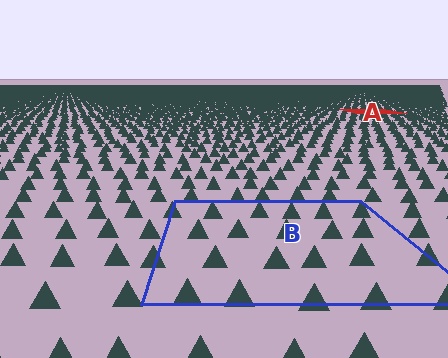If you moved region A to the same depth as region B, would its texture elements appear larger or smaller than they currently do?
They would appear larger. At a closer depth, the same texture elements are projected at a bigger on-screen size.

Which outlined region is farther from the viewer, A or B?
Region A is farther from the viewer — the texture elements inside it appear smaller and more densely packed.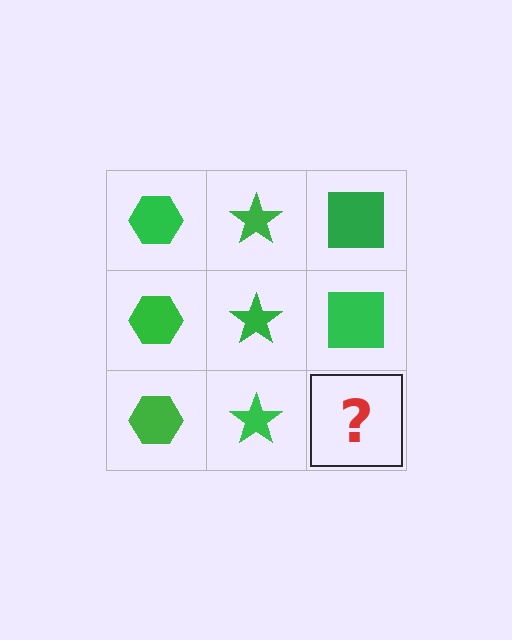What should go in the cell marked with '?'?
The missing cell should contain a green square.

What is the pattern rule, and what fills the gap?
The rule is that each column has a consistent shape. The gap should be filled with a green square.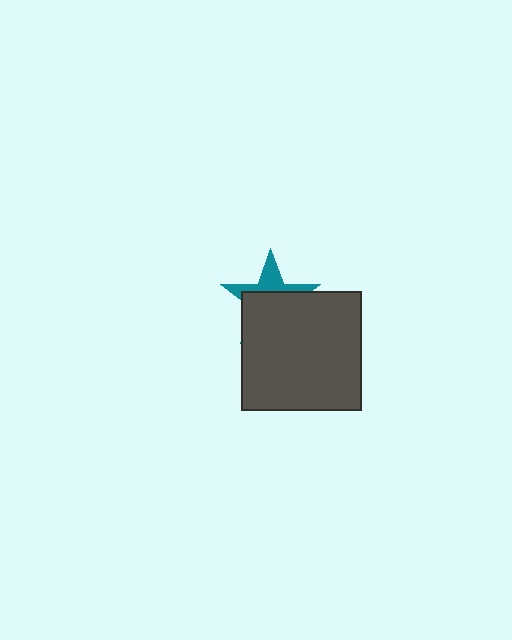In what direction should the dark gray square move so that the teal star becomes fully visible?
The dark gray square should move down. That is the shortest direction to clear the overlap and leave the teal star fully visible.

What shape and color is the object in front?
The object in front is a dark gray square.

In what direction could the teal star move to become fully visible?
The teal star could move up. That would shift it out from behind the dark gray square entirely.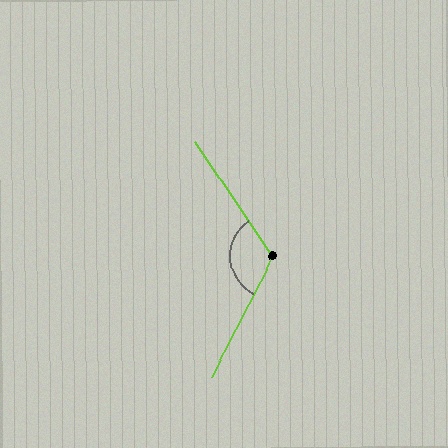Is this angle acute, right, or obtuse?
It is obtuse.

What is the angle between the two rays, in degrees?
Approximately 119 degrees.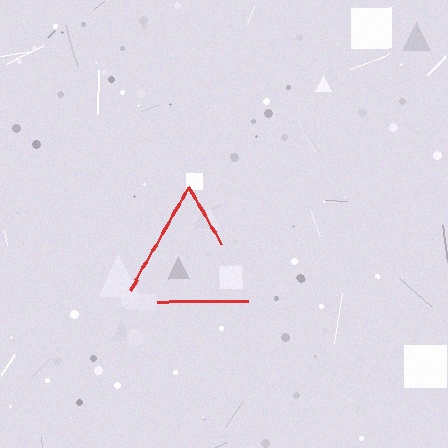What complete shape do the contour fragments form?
The contour fragments form a triangle.